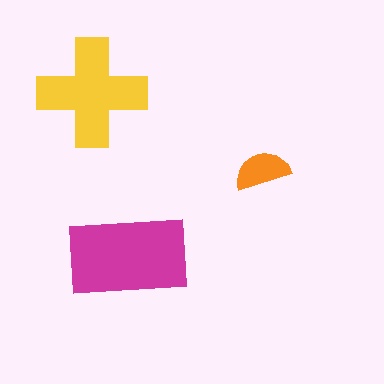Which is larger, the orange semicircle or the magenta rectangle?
The magenta rectangle.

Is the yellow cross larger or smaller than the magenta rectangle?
Smaller.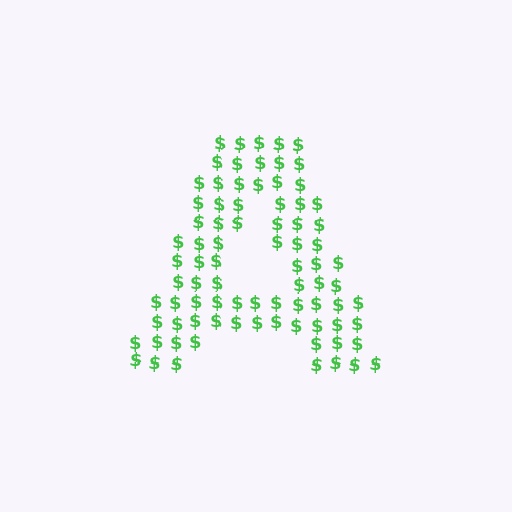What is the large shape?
The large shape is the letter A.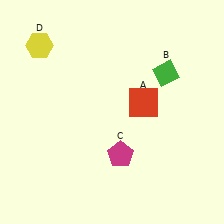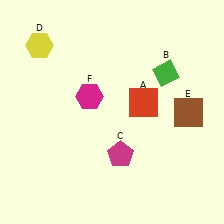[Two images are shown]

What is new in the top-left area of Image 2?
A magenta hexagon (F) was added in the top-left area of Image 2.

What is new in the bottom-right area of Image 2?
A brown square (E) was added in the bottom-right area of Image 2.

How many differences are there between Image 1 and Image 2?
There are 2 differences between the two images.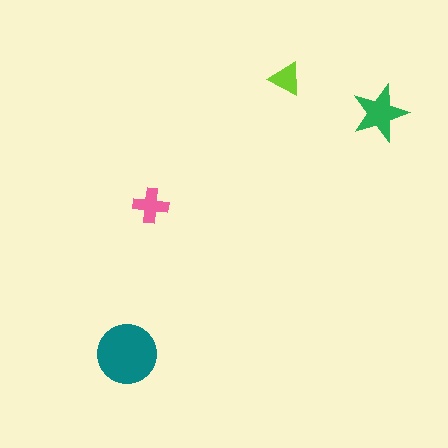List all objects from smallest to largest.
The lime triangle, the pink cross, the green star, the teal circle.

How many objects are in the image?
There are 4 objects in the image.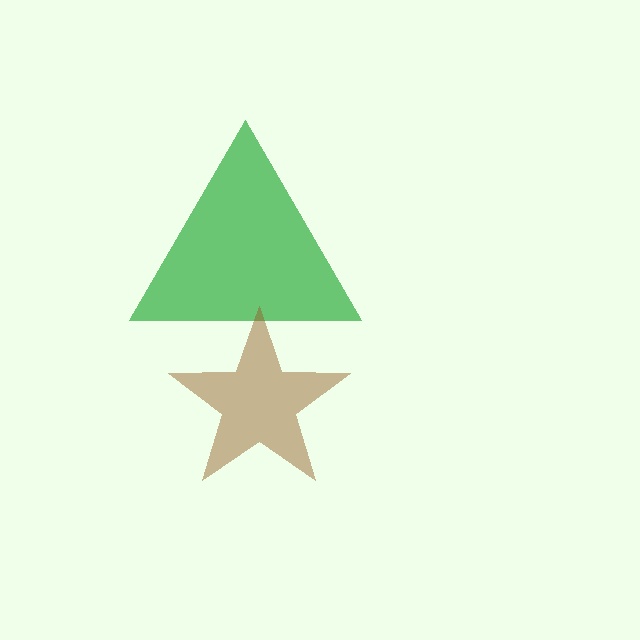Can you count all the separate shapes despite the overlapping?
Yes, there are 2 separate shapes.